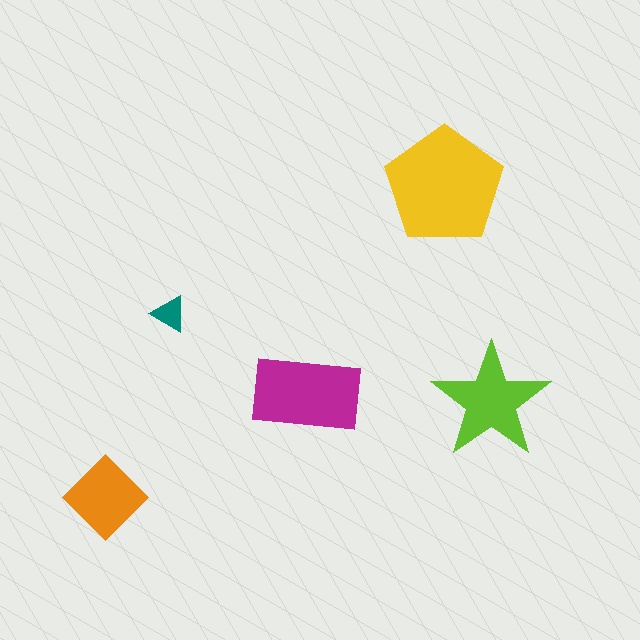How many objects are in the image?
There are 5 objects in the image.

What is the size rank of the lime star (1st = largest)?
3rd.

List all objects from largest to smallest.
The yellow pentagon, the magenta rectangle, the lime star, the orange diamond, the teal triangle.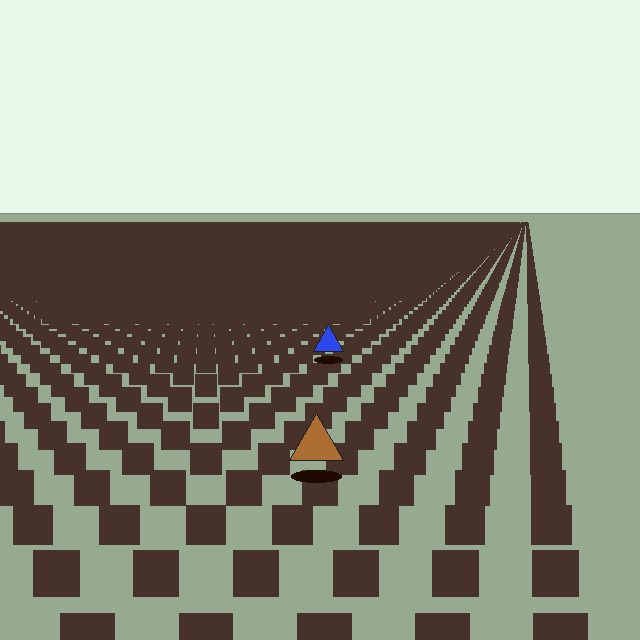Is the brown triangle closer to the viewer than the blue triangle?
Yes. The brown triangle is closer — you can tell from the texture gradient: the ground texture is coarser near it.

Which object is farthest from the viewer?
The blue triangle is farthest from the viewer. It appears smaller and the ground texture around it is denser.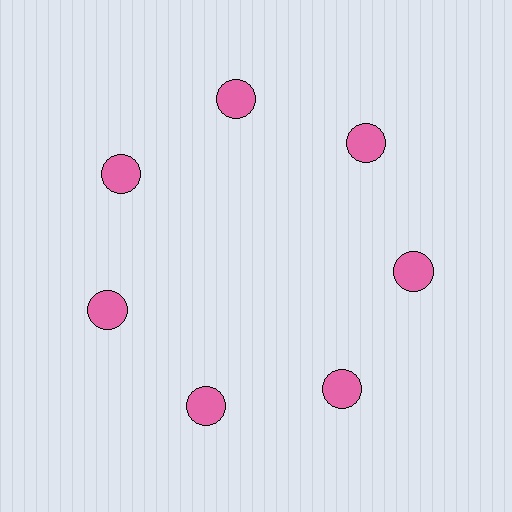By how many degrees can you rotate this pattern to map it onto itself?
The pattern maps onto itself every 51 degrees of rotation.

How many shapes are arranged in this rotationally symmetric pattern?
There are 7 shapes, arranged in 7 groups of 1.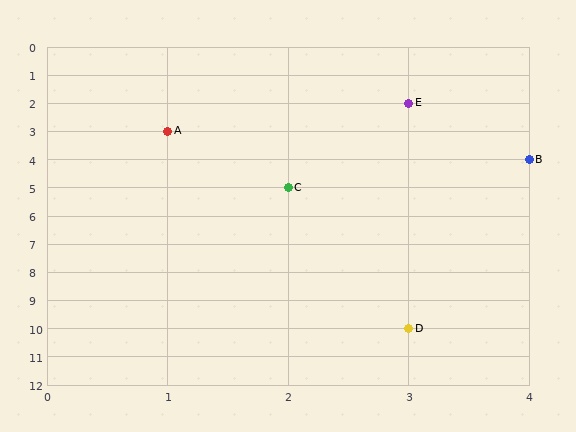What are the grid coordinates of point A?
Point A is at grid coordinates (1, 3).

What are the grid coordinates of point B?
Point B is at grid coordinates (4, 4).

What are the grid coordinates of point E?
Point E is at grid coordinates (3, 2).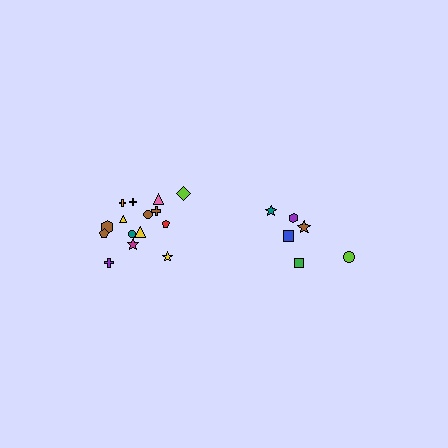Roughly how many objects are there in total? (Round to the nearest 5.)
Roughly 20 objects in total.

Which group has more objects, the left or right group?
The left group.